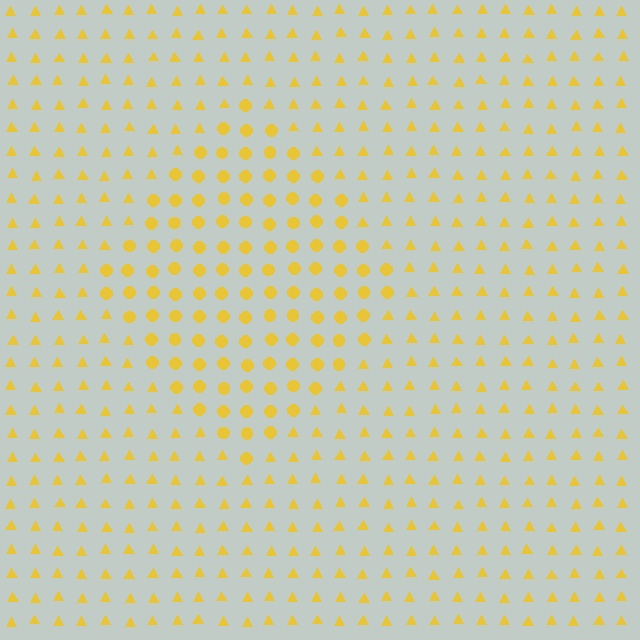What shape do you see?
I see a diamond.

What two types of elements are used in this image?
The image uses circles inside the diamond region and triangles outside it.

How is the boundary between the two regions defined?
The boundary is defined by a change in element shape: circles inside vs. triangles outside. All elements share the same color and spacing.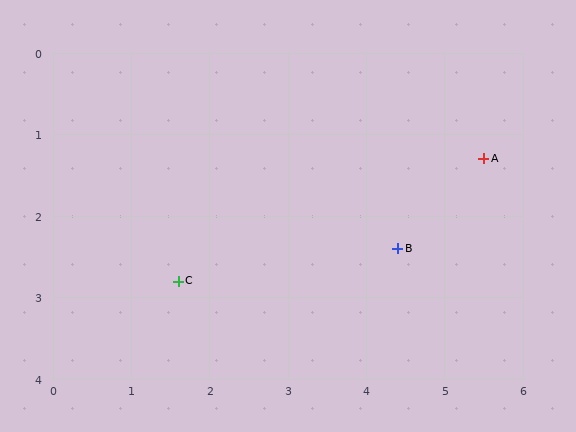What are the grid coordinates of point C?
Point C is at approximately (1.6, 2.8).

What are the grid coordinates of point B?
Point B is at approximately (4.4, 2.4).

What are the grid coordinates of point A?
Point A is at approximately (5.5, 1.3).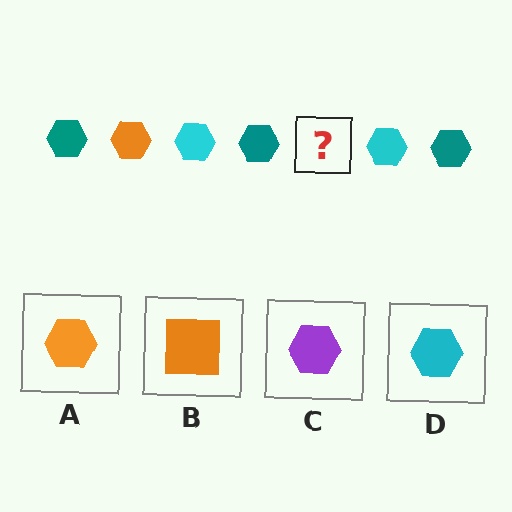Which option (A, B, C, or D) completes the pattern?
A.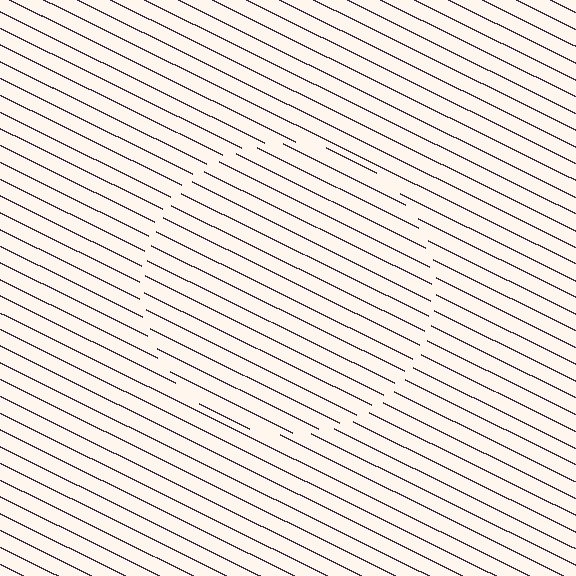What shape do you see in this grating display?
An illusory circle. The interior of the shape contains the same grating, shifted by half a period — the contour is defined by the phase discontinuity where line-ends from the inner and outer gratings abut.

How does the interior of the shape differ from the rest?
The interior of the shape contains the same grating, shifted by half a period — the contour is defined by the phase discontinuity where line-ends from the inner and outer gratings abut.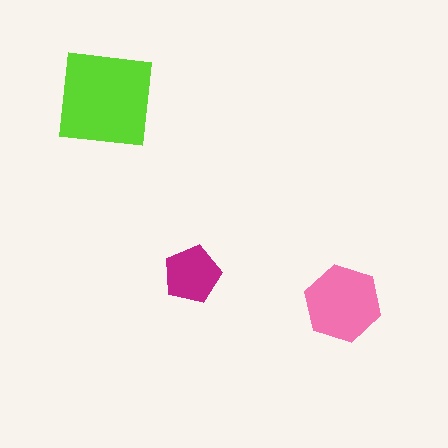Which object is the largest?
The lime square.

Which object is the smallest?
The magenta pentagon.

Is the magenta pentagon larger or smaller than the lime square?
Smaller.